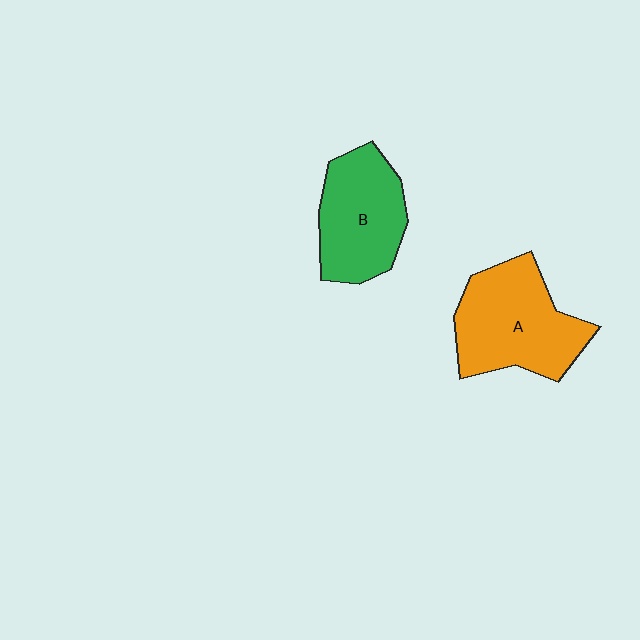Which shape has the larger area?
Shape A (orange).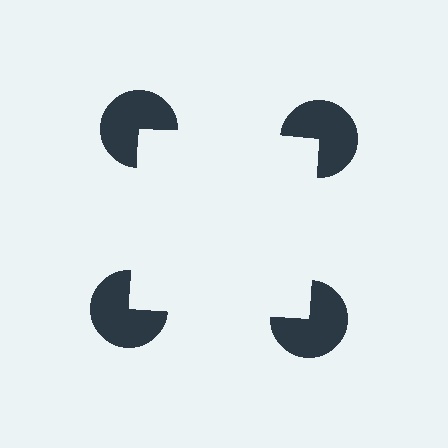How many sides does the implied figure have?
4 sides.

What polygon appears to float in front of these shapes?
An illusory square — its edges are inferred from the aligned wedge cuts in the pac-man discs, not physically drawn.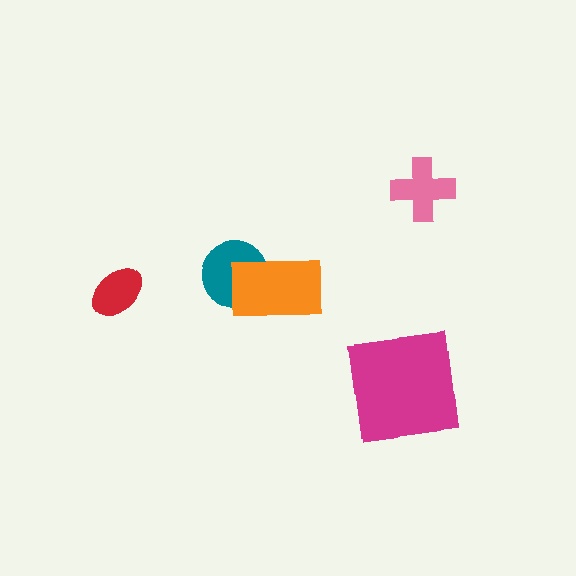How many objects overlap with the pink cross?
0 objects overlap with the pink cross.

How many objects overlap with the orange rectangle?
1 object overlaps with the orange rectangle.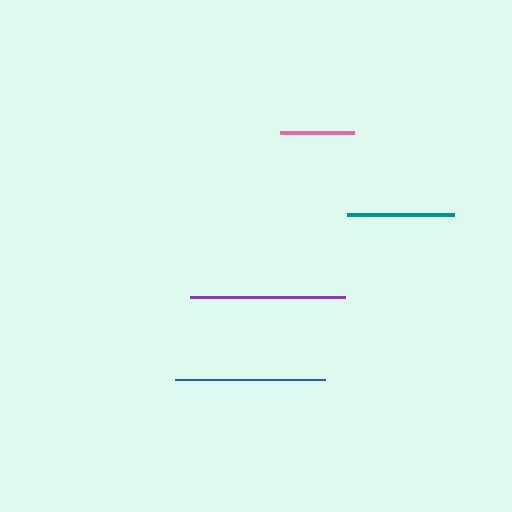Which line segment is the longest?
The purple line is the longest at approximately 154 pixels.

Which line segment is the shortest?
The pink line is the shortest at approximately 74 pixels.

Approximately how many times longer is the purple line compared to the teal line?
The purple line is approximately 1.4 times the length of the teal line.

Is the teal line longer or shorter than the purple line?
The purple line is longer than the teal line.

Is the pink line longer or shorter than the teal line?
The teal line is longer than the pink line.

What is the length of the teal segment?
The teal segment is approximately 108 pixels long.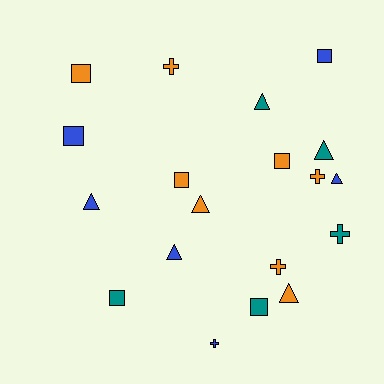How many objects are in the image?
There are 19 objects.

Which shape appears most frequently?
Triangle, with 7 objects.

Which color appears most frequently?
Orange, with 8 objects.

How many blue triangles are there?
There are 3 blue triangles.